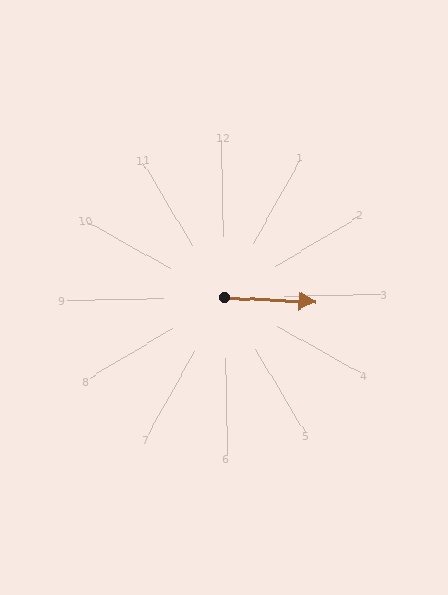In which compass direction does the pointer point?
East.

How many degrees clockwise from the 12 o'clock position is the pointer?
Approximately 94 degrees.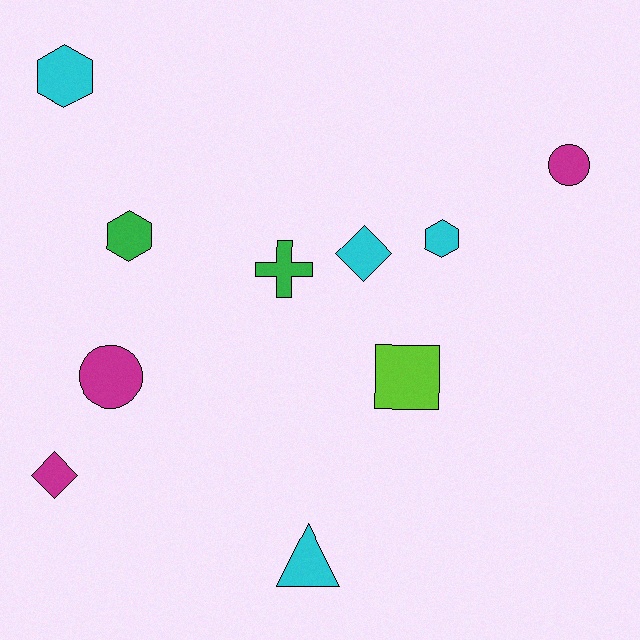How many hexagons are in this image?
There are 3 hexagons.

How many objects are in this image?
There are 10 objects.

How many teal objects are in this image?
There are no teal objects.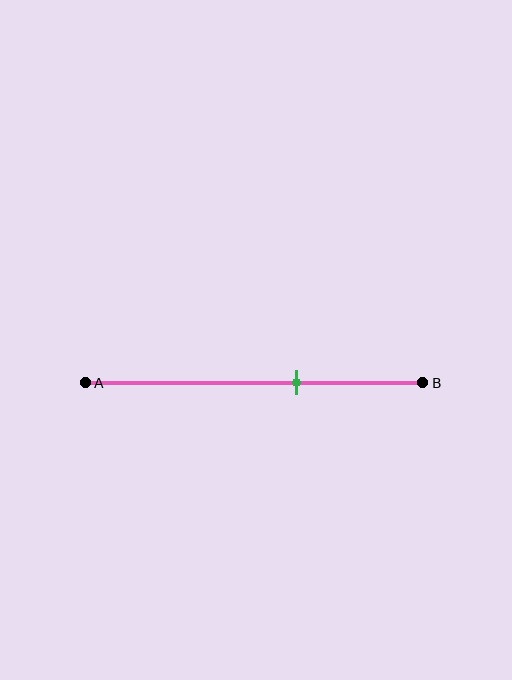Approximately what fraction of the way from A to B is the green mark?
The green mark is approximately 65% of the way from A to B.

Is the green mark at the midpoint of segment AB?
No, the mark is at about 65% from A, not at the 50% midpoint.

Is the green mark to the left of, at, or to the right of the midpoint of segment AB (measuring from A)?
The green mark is to the right of the midpoint of segment AB.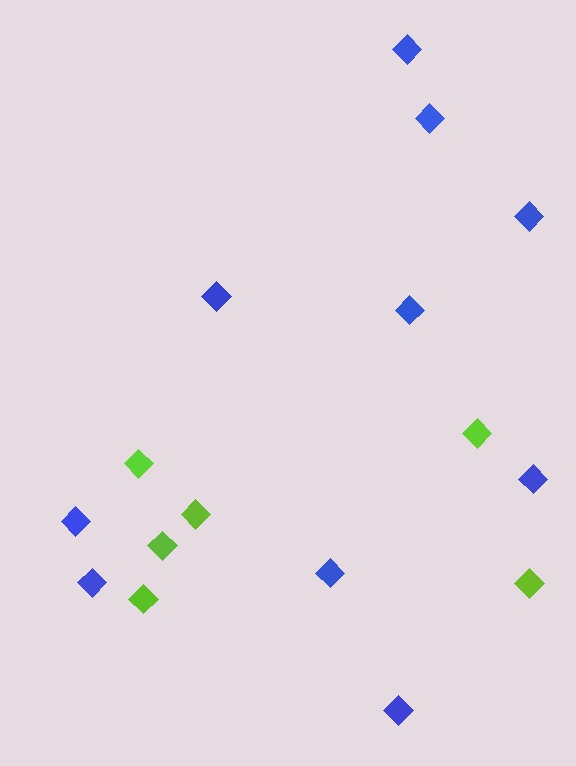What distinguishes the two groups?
There are 2 groups: one group of lime diamonds (6) and one group of blue diamonds (10).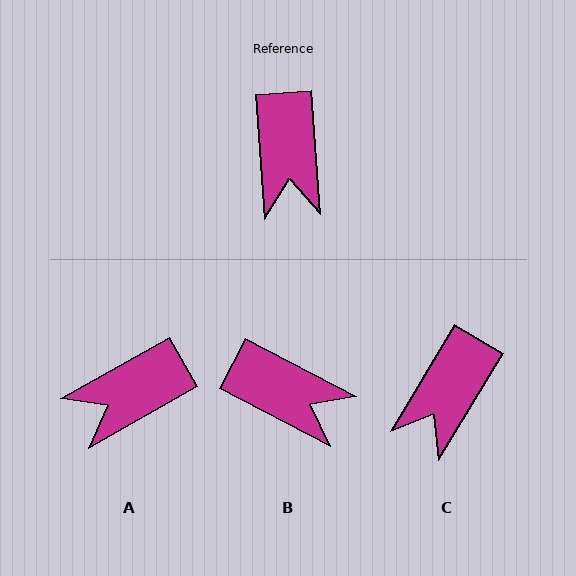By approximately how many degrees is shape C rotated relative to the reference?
Approximately 35 degrees clockwise.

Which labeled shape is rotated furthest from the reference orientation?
A, about 65 degrees away.